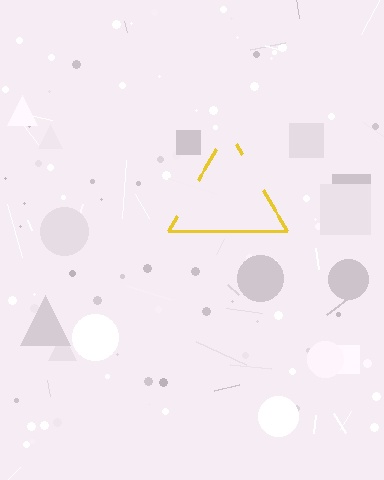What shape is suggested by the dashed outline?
The dashed outline suggests a triangle.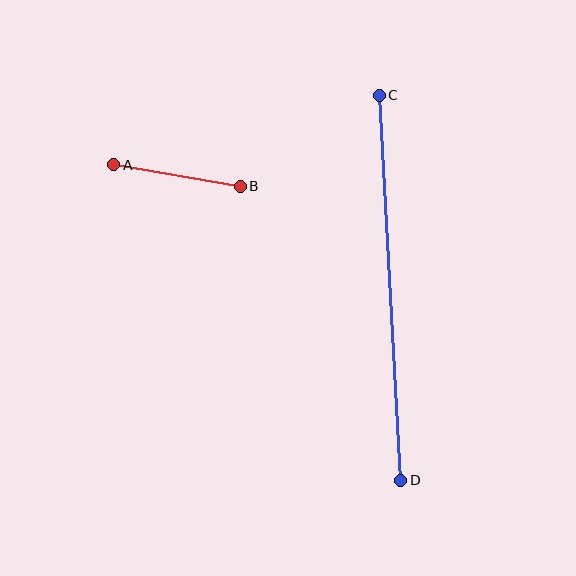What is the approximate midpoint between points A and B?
The midpoint is at approximately (177, 176) pixels.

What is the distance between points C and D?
The distance is approximately 386 pixels.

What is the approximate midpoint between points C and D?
The midpoint is at approximately (390, 288) pixels.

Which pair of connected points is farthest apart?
Points C and D are farthest apart.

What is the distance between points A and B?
The distance is approximately 128 pixels.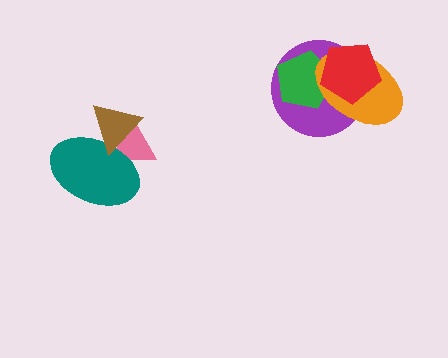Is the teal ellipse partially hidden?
Yes, it is partially covered by another shape.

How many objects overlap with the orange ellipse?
3 objects overlap with the orange ellipse.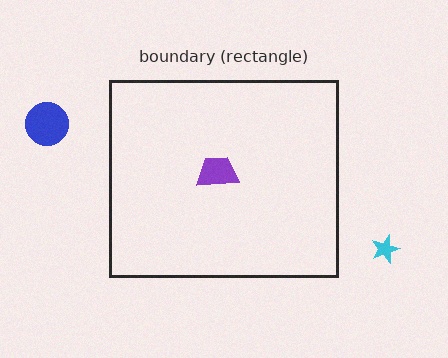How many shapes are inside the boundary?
1 inside, 2 outside.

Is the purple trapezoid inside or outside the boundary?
Inside.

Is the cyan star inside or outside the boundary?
Outside.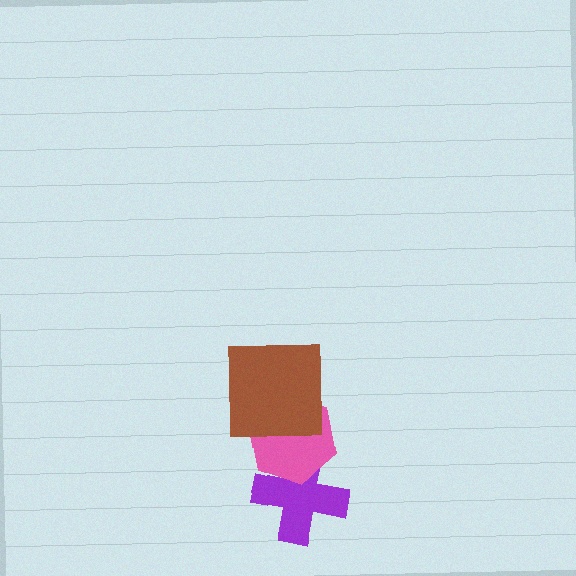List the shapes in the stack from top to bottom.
From top to bottom: the brown square, the pink hexagon, the purple cross.